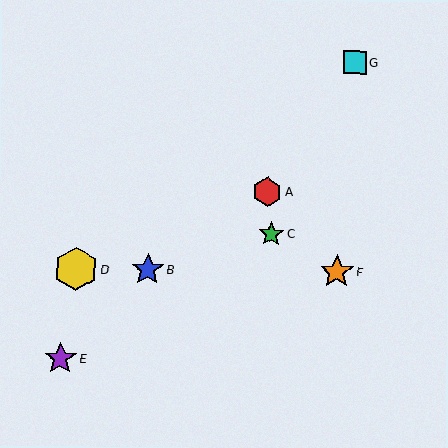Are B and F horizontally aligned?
Yes, both are at y≈270.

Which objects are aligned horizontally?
Objects B, D, F are aligned horizontally.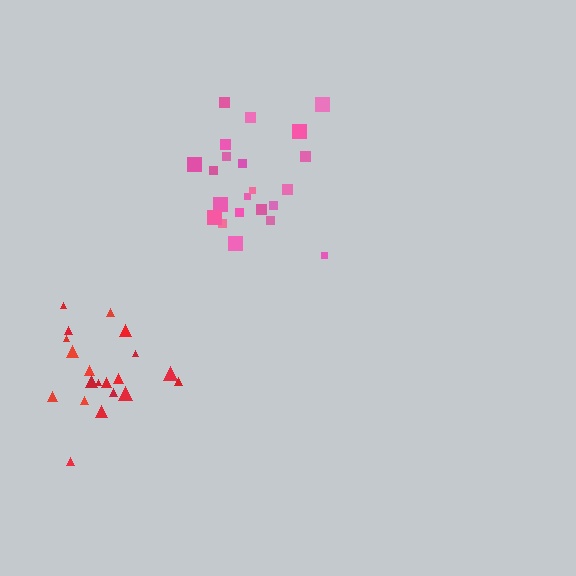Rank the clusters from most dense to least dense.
red, pink.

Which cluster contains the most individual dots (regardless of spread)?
Pink (22).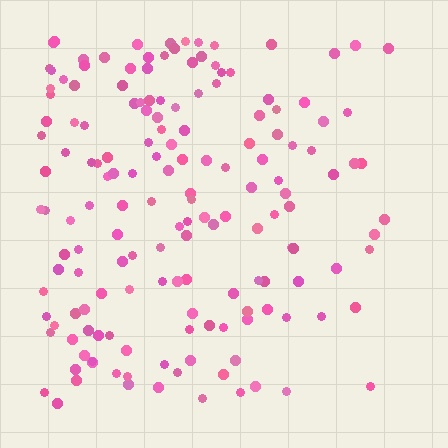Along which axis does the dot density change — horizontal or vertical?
Horizontal.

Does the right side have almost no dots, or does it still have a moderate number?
Still a moderate number, just noticeably fewer than the left.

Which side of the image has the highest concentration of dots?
The left.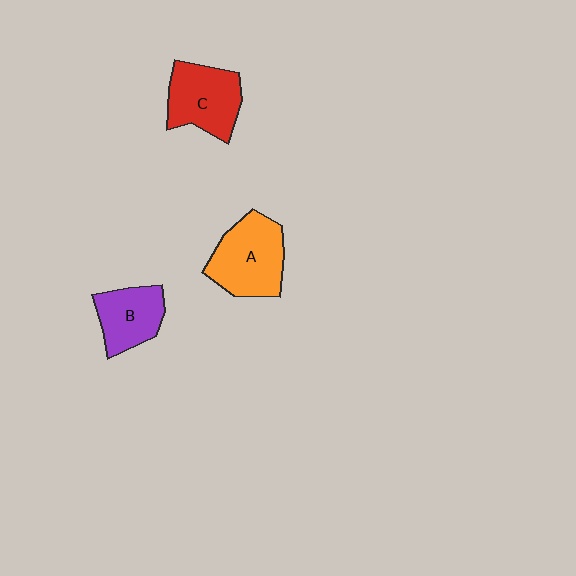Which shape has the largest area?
Shape A (orange).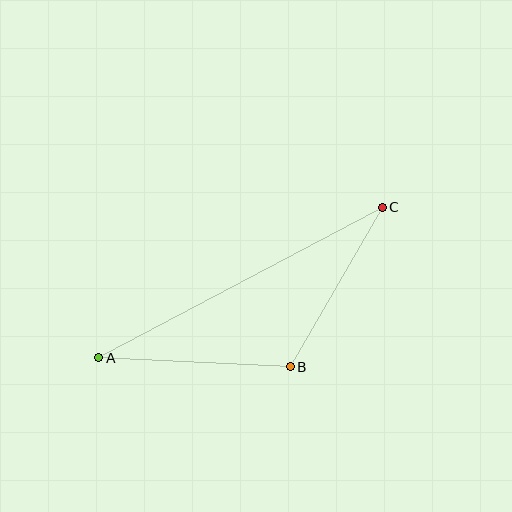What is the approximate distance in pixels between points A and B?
The distance between A and B is approximately 192 pixels.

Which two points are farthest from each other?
Points A and C are farthest from each other.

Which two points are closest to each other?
Points B and C are closest to each other.